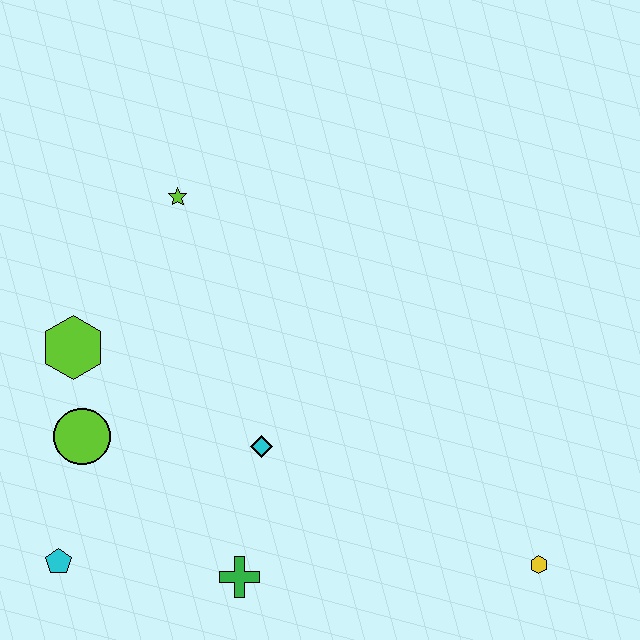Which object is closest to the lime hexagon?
The lime circle is closest to the lime hexagon.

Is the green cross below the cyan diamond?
Yes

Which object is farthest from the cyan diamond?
The yellow hexagon is farthest from the cyan diamond.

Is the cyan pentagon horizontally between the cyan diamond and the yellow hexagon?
No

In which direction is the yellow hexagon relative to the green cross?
The yellow hexagon is to the right of the green cross.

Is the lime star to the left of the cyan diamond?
Yes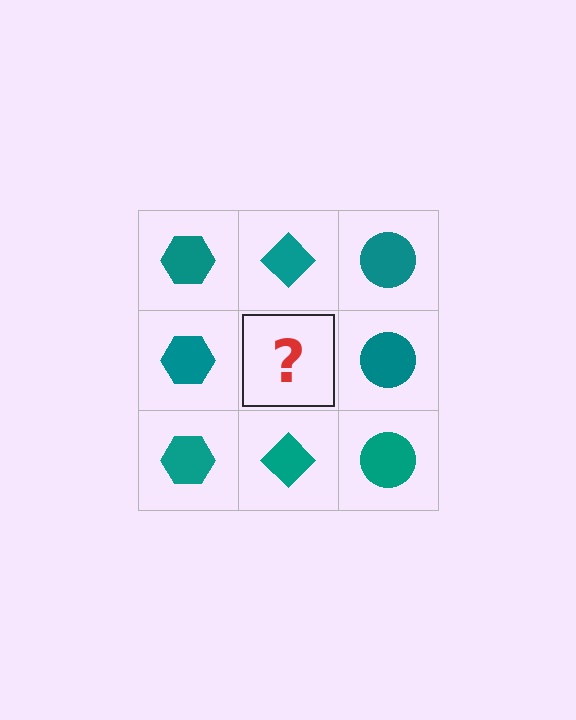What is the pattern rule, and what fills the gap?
The rule is that each column has a consistent shape. The gap should be filled with a teal diamond.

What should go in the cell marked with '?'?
The missing cell should contain a teal diamond.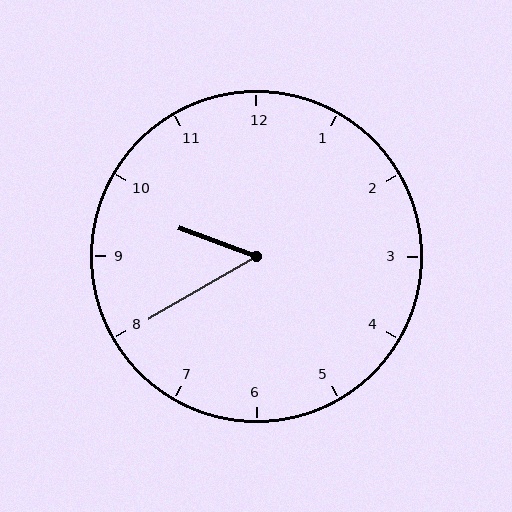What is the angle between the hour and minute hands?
Approximately 50 degrees.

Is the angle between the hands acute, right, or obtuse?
It is acute.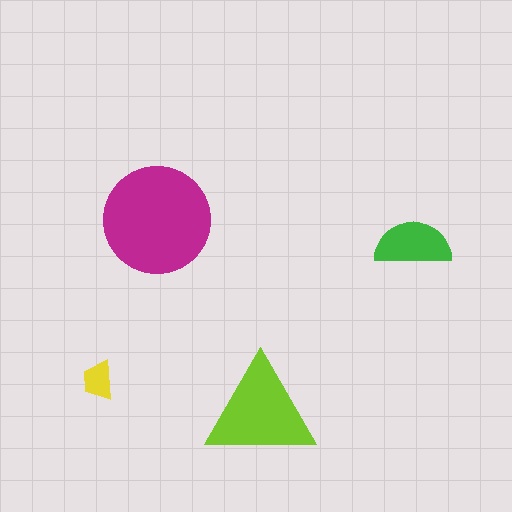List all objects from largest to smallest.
The magenta circle, the lime triangle, the green semicircle, the yellow trapezoid.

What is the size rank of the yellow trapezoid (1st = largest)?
4th.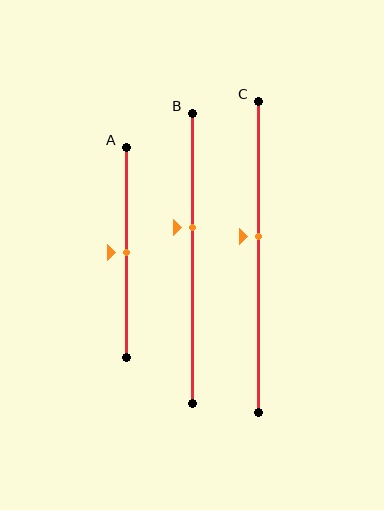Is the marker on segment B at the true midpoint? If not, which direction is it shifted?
No, the marker on segment B is shifted upward by about 11% of the segment length.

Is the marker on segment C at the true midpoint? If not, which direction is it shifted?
No, the marker on segment C is shifted upward by about 7% of the segment length.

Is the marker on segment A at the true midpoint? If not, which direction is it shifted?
Yes, the marker on segment A is at the true midpoint.